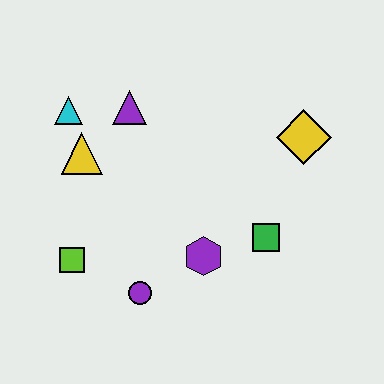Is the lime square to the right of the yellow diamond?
No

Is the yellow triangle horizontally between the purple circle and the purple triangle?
No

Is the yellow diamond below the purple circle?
No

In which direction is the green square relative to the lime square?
The green square is to the right of the lime square.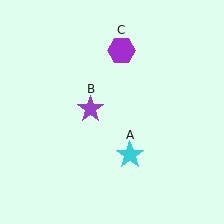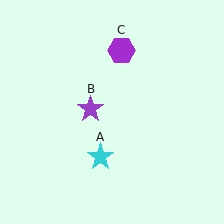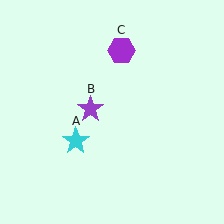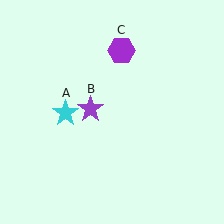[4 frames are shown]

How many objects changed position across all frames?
1 object changed position: cyan star (object A).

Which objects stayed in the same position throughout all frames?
Purple star (object B) and purple hexagon (object C) remained stationary.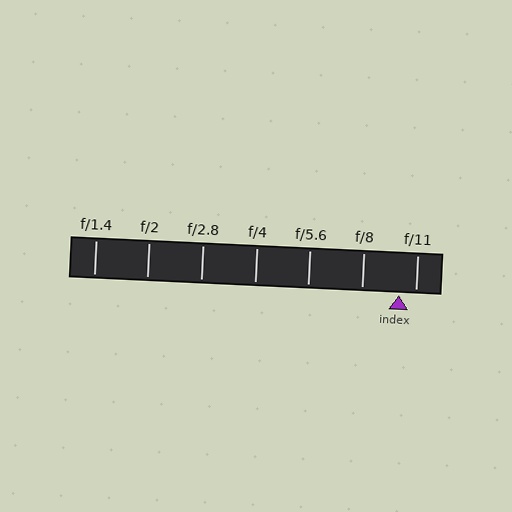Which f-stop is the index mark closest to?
The index mark is closest to f/11.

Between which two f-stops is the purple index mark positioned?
The index mark is between f/8 and f/11.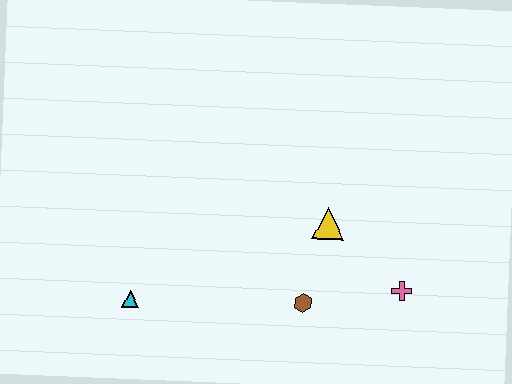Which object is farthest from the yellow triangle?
The cyan triangle is farthest from the yellow triangle.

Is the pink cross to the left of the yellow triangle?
No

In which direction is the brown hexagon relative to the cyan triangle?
The brown hexagon is to the right of the cyan triangle.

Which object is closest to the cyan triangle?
The brown hexagon is closest to the cyan triangle.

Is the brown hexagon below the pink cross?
Yes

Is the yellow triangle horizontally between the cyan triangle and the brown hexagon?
No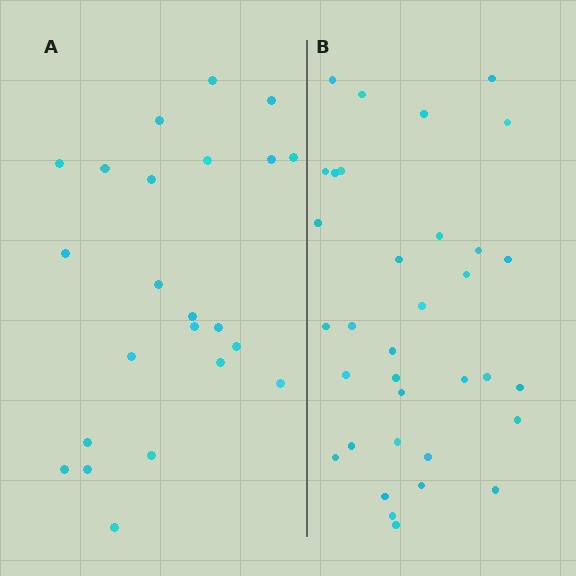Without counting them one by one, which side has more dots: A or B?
Region B (the right region) has more dots.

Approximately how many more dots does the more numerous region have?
Region B has roughly 12 or so more dots than region A.